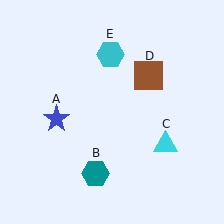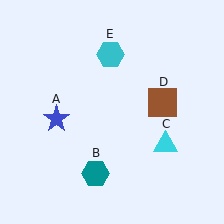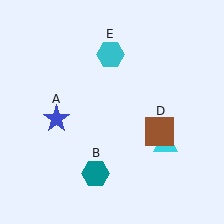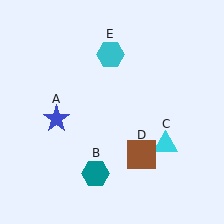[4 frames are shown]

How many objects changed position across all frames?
1 object changed position: brown square (object D).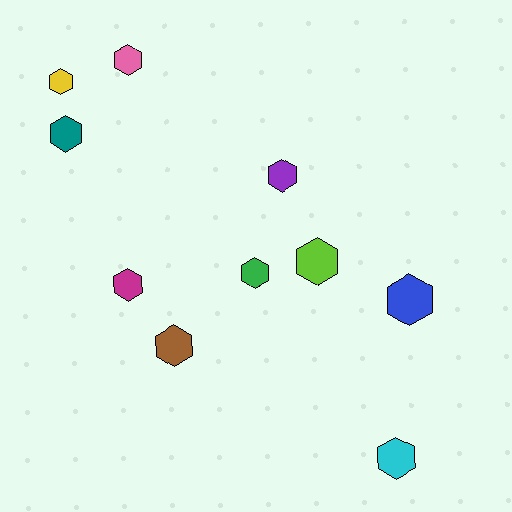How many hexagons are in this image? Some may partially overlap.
There are 10 hexagons.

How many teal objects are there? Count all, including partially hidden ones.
There is 1 teal object.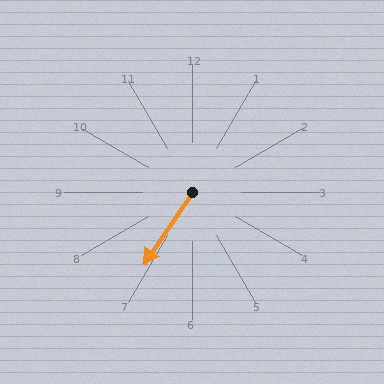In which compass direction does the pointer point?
Southwest.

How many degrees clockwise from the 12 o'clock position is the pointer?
Approximately 214 degrees.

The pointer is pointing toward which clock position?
Roughly 7 o'clock.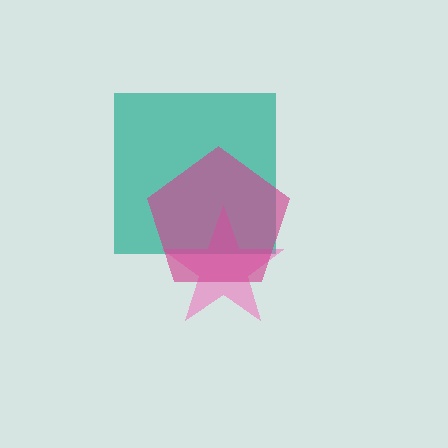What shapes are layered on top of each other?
The layered shapes are: a teal square, a pink star, a magenta pentagon.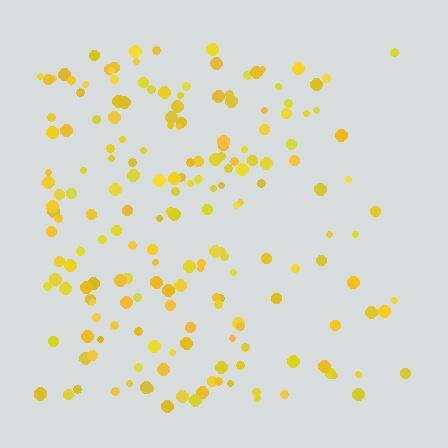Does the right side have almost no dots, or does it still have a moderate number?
Still a moderate number, just noticeably fewer than the left.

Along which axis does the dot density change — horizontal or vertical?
Horizontal.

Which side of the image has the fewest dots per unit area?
The right.